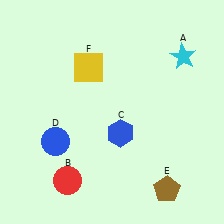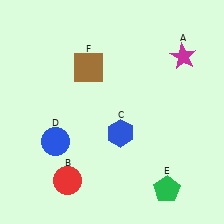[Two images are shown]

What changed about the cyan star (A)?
In Image 1, A is cyan. In Image 2, it changed to magenta.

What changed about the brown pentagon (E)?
In Image 1, E is brown. In Image 2, it changed to green.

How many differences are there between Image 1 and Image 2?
There are 3 differences between the two images.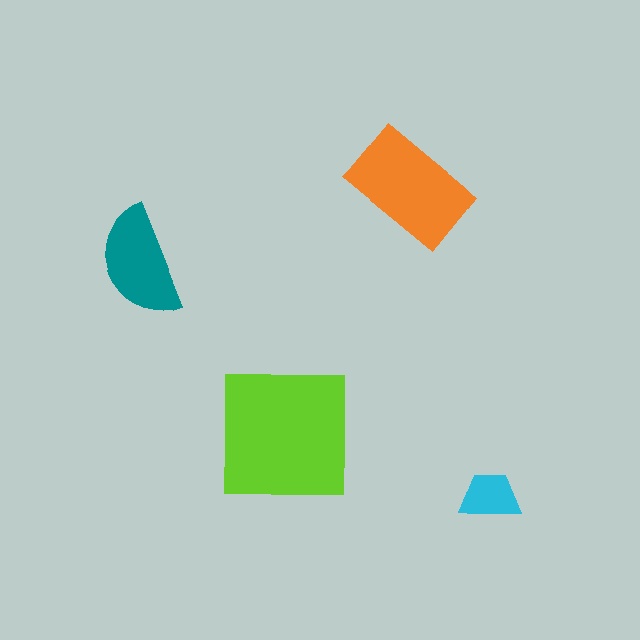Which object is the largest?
The lime square.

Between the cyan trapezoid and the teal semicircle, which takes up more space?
The teal semicircle.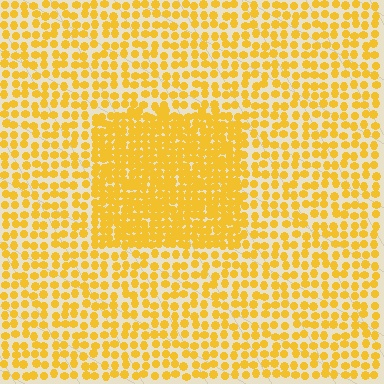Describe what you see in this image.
The image contains small yellow elements arranged at two different densities. A rectangle-shaped region is visible where the elements are more densely packed than the surrounding area.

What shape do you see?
I see a rectangle.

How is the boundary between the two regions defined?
The boundary is defined by a change in element density (approximately 2.0x ratio). All elements are the same color, size, and shape.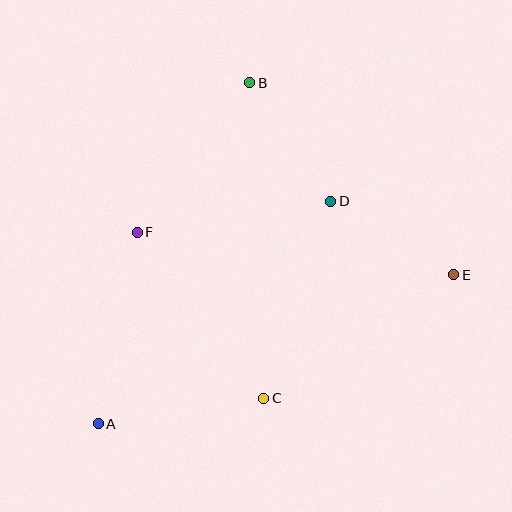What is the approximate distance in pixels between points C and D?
The distance between C and D is approximately 208 pixels.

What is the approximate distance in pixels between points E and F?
The distance between E and F is approximately 319 pixels.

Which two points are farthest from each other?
Points A and E are farthest from each other.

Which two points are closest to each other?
Points D and E are closest to each other.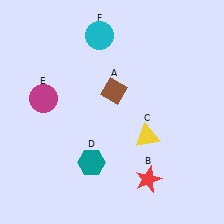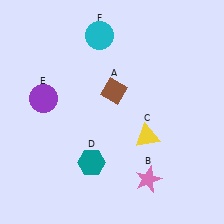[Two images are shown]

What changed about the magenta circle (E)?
In Image 1, E is magenta. In Image 2, it changed to purple.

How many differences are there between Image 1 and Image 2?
There are 2 differences between the two images.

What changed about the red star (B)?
In Image 1, B is red. In Image 2, it changed to pink.